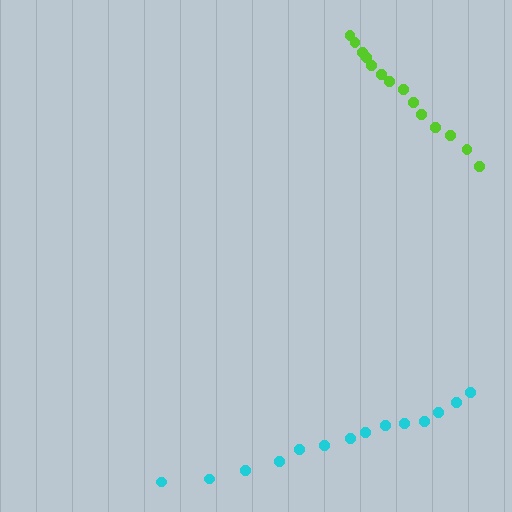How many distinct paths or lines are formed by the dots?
There are 2 distinct paths.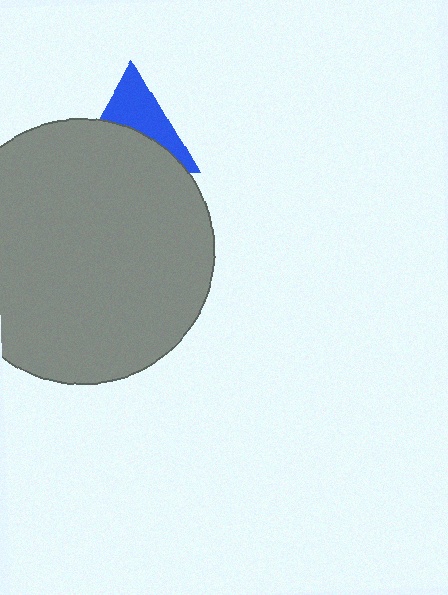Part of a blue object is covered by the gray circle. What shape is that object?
It is a triangle.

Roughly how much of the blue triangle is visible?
About half of it is visible (roughly 46%).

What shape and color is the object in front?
The object in front is a gray circle.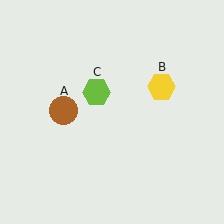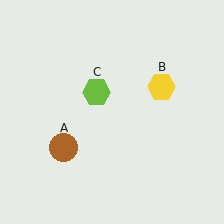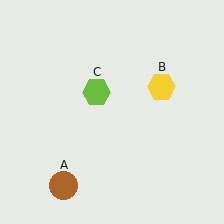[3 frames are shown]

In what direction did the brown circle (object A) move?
The brown circle (object A) moved down.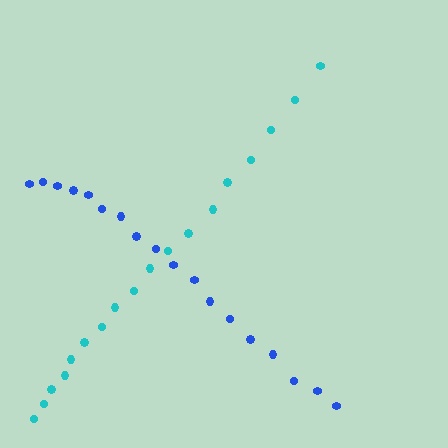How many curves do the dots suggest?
There are 2 distinct paths.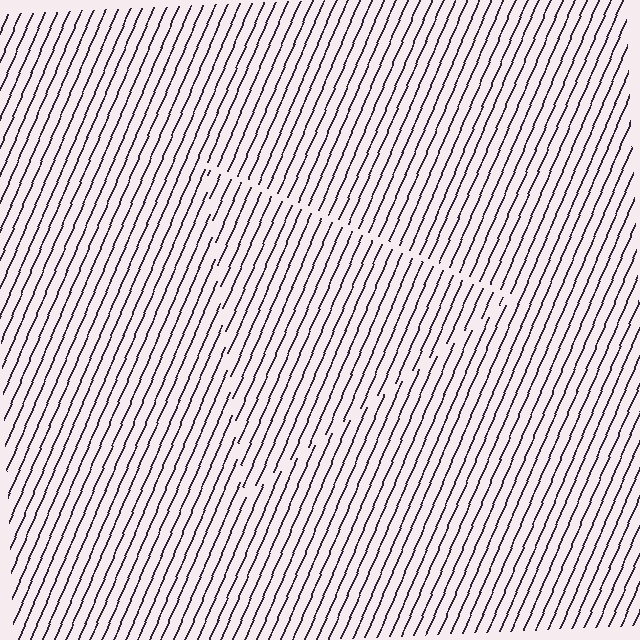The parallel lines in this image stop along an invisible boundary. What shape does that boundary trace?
An illusory triangle. The interior of the shape contains the same grating, shifted by half a period — the contour is defined by the phase discontinuity where line-ends from the inner and outer gratings abut.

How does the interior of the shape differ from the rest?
The interior of the shape contains the same grating, shifted by half a period — the contour is defined by the phase discontinuity where line-ends from the inner and outer gratings abut.